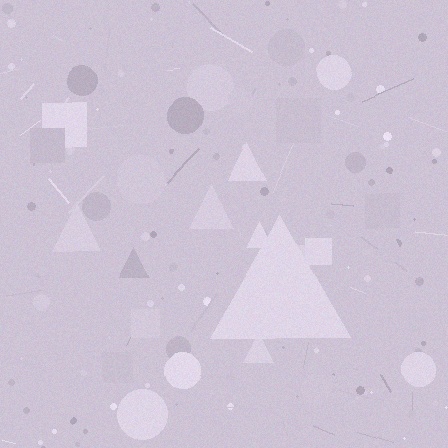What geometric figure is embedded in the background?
A triangle is embedded in the background.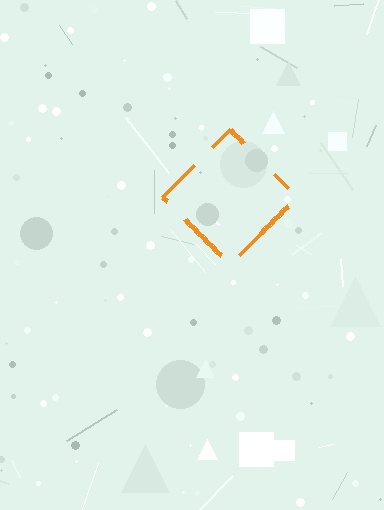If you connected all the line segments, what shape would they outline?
They would outline a diamond.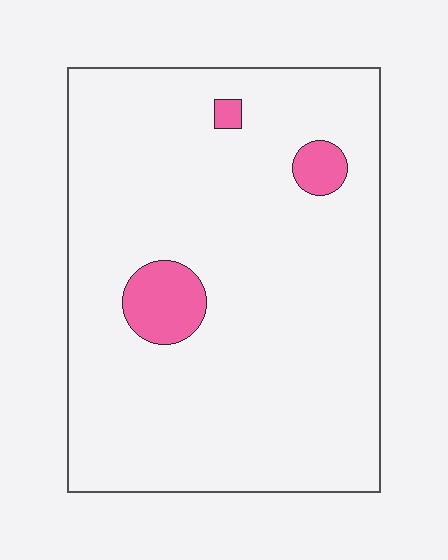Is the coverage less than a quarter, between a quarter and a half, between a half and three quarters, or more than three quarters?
Less than a quarter.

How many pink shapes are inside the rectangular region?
3.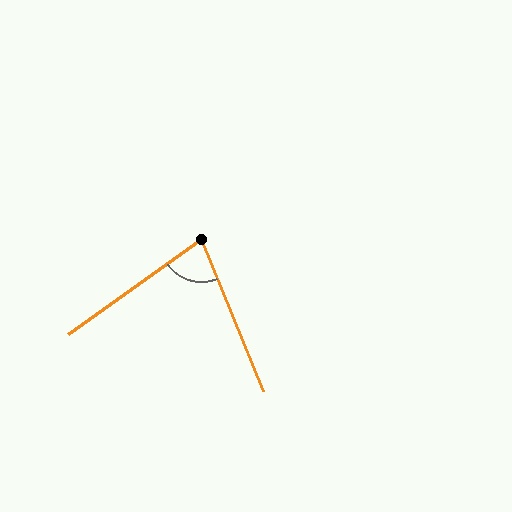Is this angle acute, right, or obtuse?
It is acute.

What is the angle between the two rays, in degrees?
Approximately 77 degrees.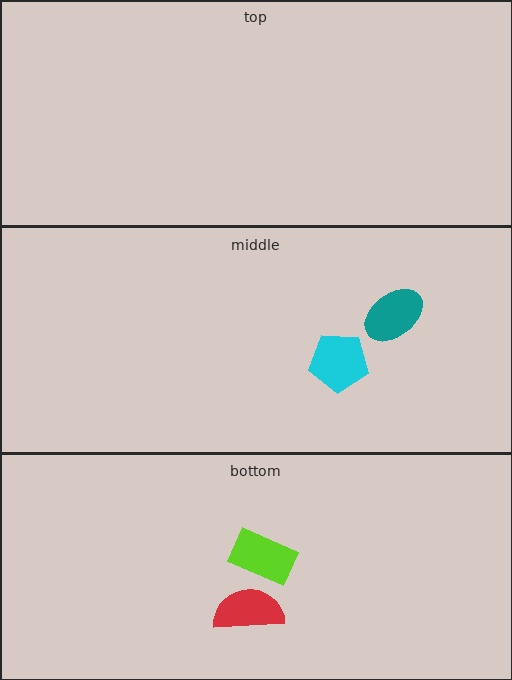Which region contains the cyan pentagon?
The middle region.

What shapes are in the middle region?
The teal ellipse, the cyan pentagon.